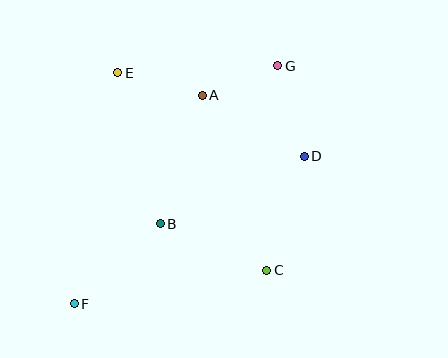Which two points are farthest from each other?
Points F and G are farthest from each other.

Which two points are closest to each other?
Points A and G are closest to each other.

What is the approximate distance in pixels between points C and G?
The distance between C and G is approximately 205 pixels.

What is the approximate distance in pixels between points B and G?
The distance between B and G is approximately 197 pixels.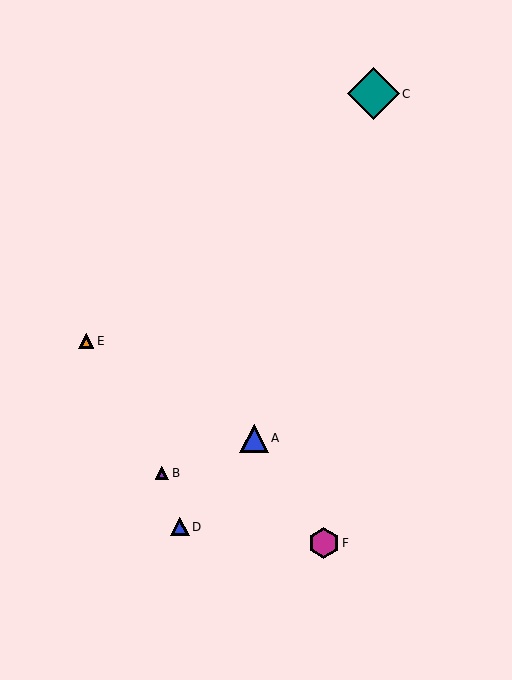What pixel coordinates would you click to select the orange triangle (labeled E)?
Click at (86, 341) to select the orange triangle E.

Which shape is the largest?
The teal diamond (labeled C) is the largest.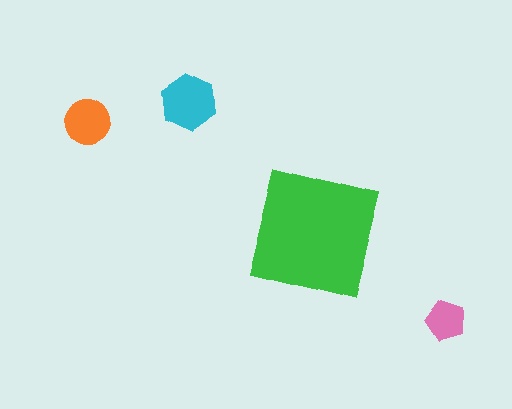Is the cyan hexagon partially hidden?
No, the cyan hexagon is fully visible.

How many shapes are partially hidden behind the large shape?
0 shapes are partially hidden.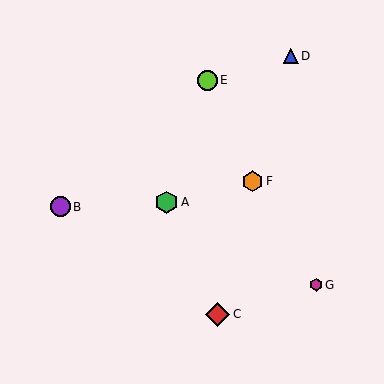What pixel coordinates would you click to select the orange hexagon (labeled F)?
Click at (252, 181) to select the orange hexagon F.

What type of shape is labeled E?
Shape E is a lime circle.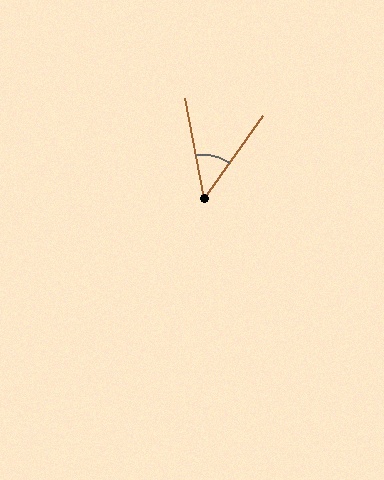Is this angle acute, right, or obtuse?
It is acute.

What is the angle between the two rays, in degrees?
Approximately 46 degrees.